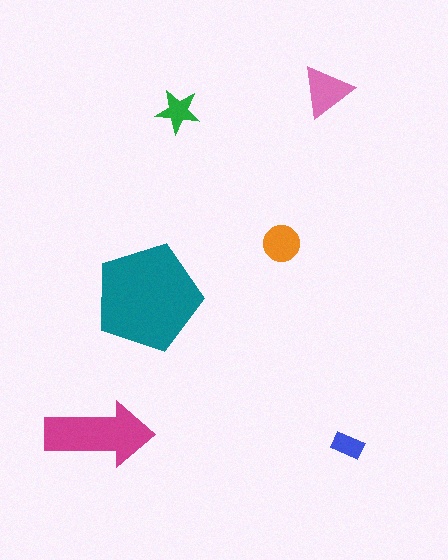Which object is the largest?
The teal pentagon.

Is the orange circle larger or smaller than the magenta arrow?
Smaller.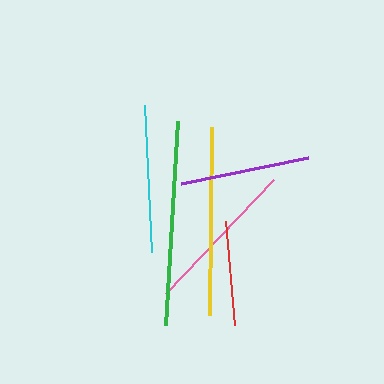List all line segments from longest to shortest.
From longest to shortest: green, yellow, pink, cyan, purple, red.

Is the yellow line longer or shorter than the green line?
The green line is longer than the yellow line.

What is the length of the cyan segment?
The cyan segment is approximately 147 pixels long.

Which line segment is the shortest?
The red line is the shortest at approximately 104 pixels.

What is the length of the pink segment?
The pink segment is approximately 157 pixels long.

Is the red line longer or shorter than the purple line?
The purple line is longer than the red line.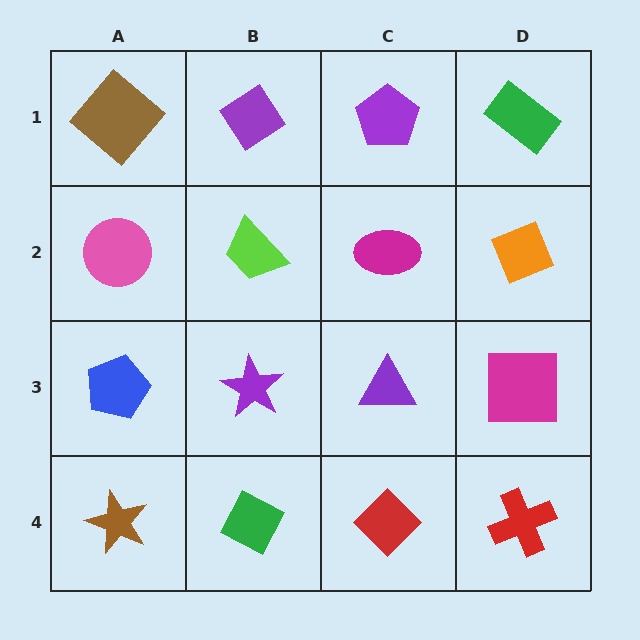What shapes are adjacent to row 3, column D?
An orange diamond (row 2, column D), a red cross (row 4, column D), a purple triangle (row 3, column C).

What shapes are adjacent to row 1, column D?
An orange diamond (row 2, column D), a purple pentagon (row 1, column C).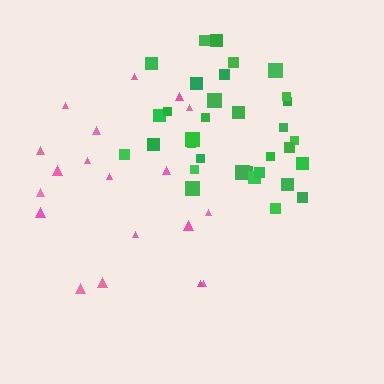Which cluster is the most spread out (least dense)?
Pink.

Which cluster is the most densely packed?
Green.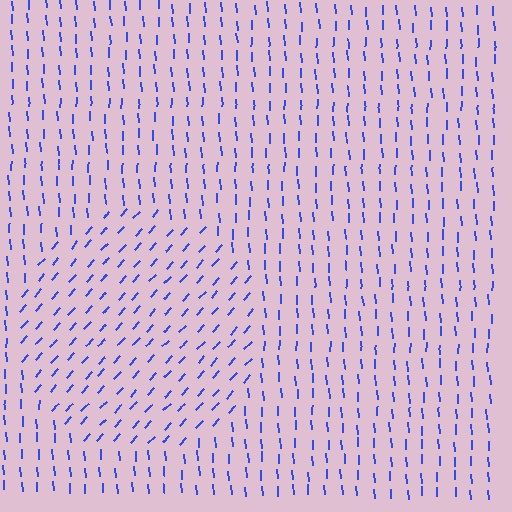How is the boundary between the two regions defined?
The boundary is defined purely by a change in line orientation (approximately 45 degrees difference). All lines are the same color and thickness.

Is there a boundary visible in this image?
Yes, there is a texture boundary formed by a change in line orientation.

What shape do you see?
I see a circle.